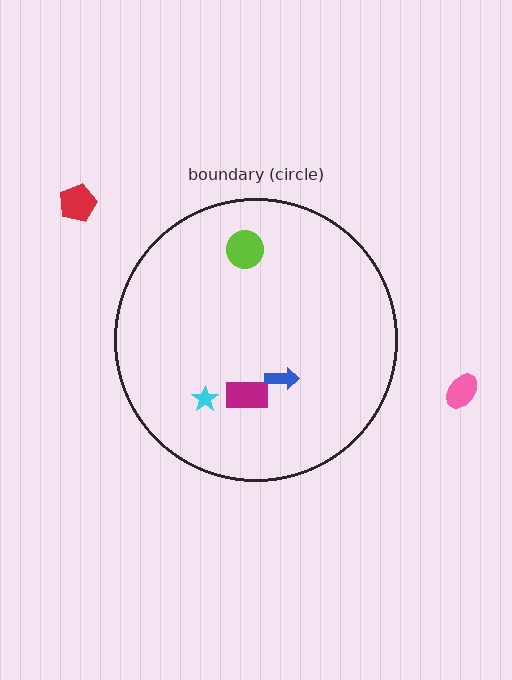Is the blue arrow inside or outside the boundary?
Inside.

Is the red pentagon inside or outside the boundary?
Outside.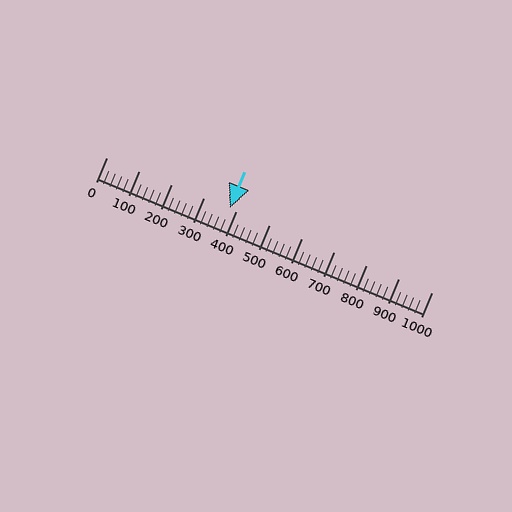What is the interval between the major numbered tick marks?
The major tick marks are spaced 100 units apart.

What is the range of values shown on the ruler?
The ruler shows values from 0 to 1000.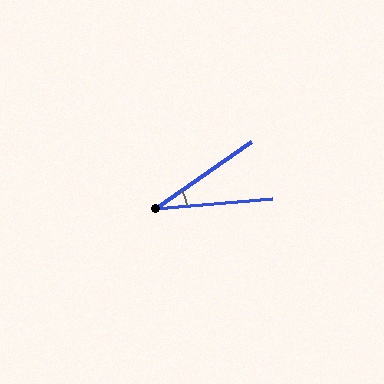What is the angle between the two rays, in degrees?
Approximately 30 degrees.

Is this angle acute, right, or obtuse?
It is acute.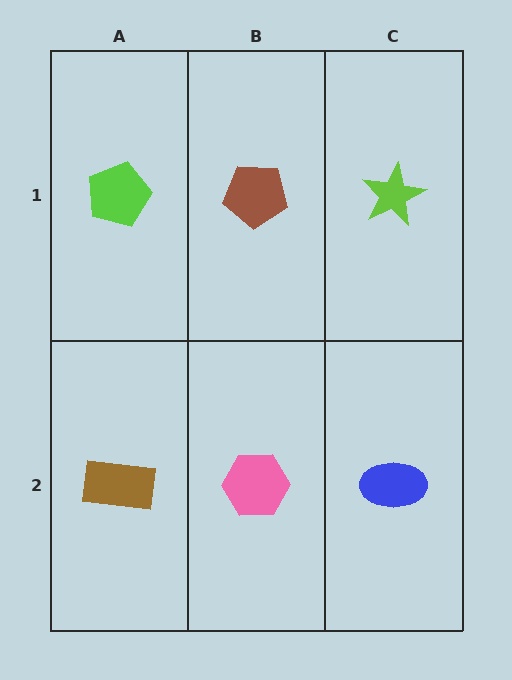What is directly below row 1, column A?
A brown rectangle.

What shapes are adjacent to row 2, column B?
A brown pentagon (row 1, column B), a brown rectangle (row 2, column A), a blue ellipse (row 2, column C).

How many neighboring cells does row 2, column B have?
3.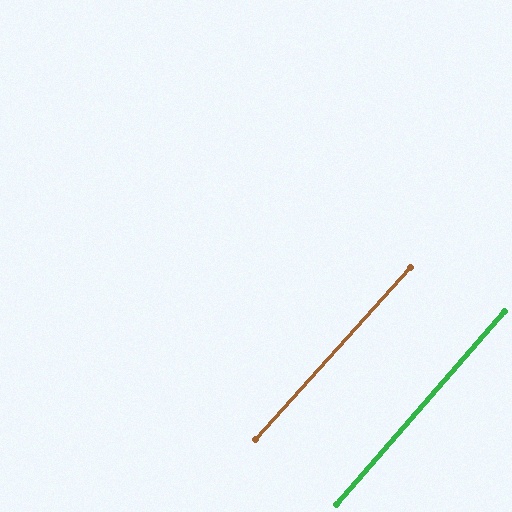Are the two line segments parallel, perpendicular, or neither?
Parallel — their directions differ by only 1.1°.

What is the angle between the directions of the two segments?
Approximately 1 degree.